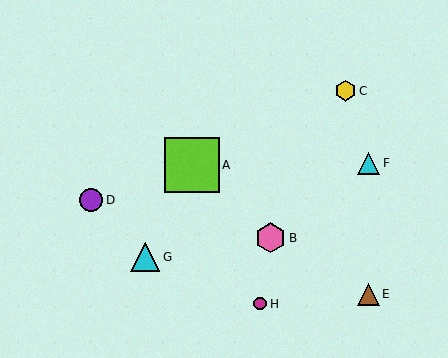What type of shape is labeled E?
Shape E is a brown triangle.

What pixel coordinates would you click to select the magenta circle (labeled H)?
Click at (260, 304) to select the magenta circle H.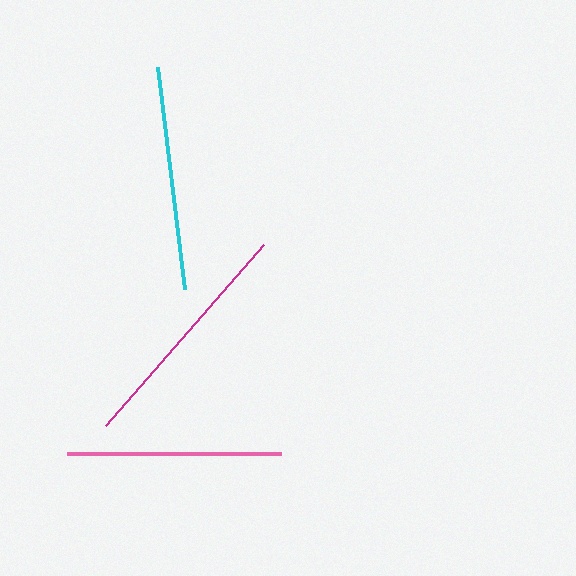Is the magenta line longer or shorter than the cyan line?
The magenta line is longer than the cyan line.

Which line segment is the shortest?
The pink line is the shortest at approximately 214 pixels.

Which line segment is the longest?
The magenta line is the longest at approximately 240 pixels.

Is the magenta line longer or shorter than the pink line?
The magenta line is longer than the pink line.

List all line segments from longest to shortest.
From longest to shortest: magenta, cyan, pink.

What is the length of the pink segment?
The pink segment is approximately 214 pixels long.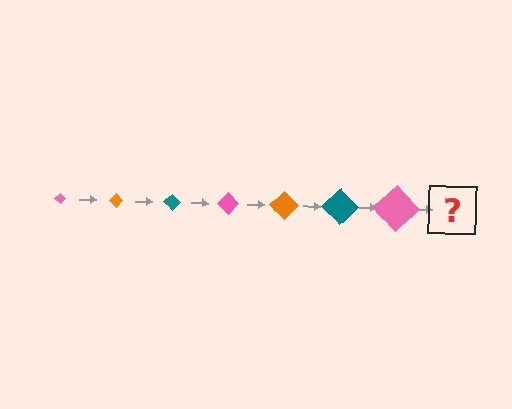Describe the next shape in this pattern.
It should be an orange diamond, larger than the previous one.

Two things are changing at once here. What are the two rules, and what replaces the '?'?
The two rules are that the diamond grows larger each step and the color cycles through pink, orange, and teal. The '?' should be an orange diamond, larger than the previous one.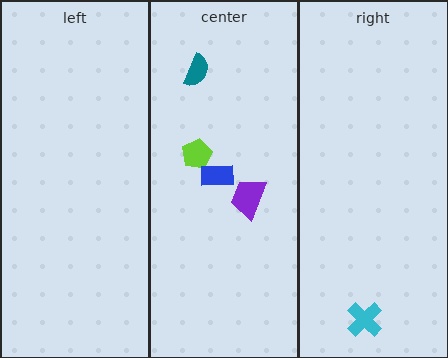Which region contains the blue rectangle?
The center region.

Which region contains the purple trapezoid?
The center region.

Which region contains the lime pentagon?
The center region.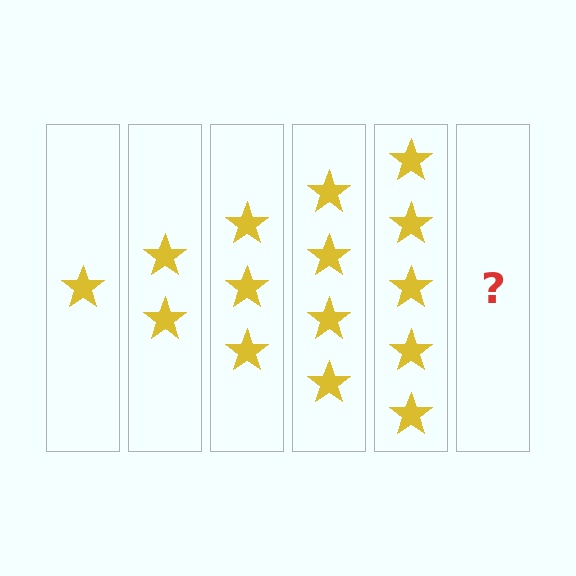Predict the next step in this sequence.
The next step is 6 stars.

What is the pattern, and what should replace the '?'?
The pattern is that each step adds one more star. The '?' should be 6 stars.